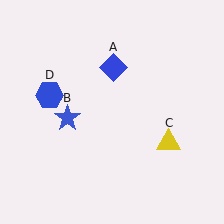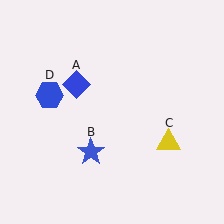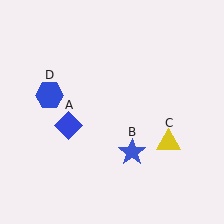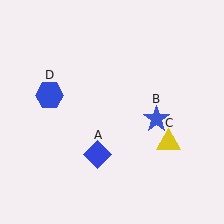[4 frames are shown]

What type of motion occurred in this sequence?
The blue diamond (object A), blue star (object B) rotated counterclockwise around the center of the scene.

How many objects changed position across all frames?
2 objects changed position: blue diamond (object A), blue star (object B).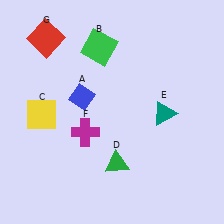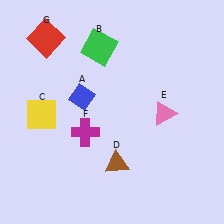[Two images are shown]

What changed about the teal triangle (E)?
In Image 1, E is teal. In Image 2, it changed to pink.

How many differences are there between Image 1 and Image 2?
There are 2 differences between the two images.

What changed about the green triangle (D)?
In Image 1, D is green. In Image 2, it changed to brown.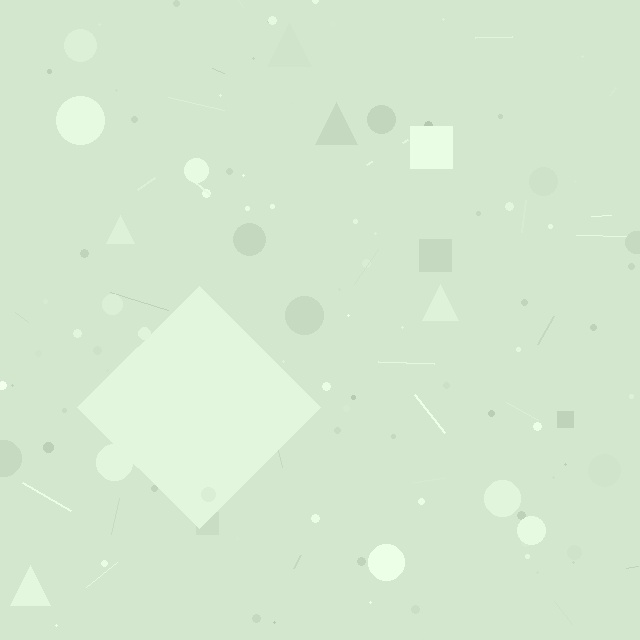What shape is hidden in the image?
A diamond is hidden in the image.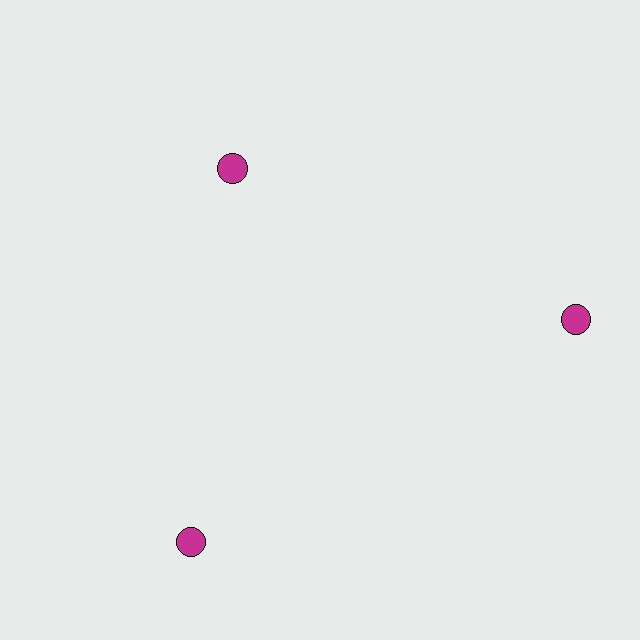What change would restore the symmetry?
The symmetry would be restored by moving it outward, back onto the ring so that all 3 circles sit at equal angles and equal distance from the center.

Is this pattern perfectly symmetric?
No. The 3 magenta circles are arranged in a ring, but one element near the 11 o'clock position is pulled inward toward the center, breaking the 3-fold rotational symmetry.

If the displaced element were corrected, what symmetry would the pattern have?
It would have 3-fold rotational symmetry — the pattern would map onto itself every 120 degrees.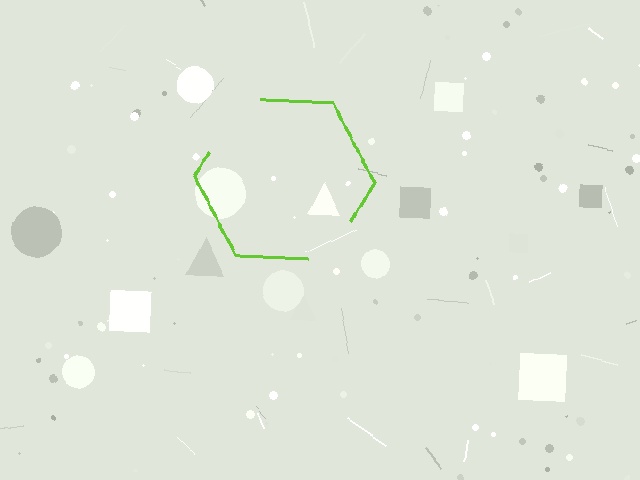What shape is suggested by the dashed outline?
The dashed outline suggests a hexagon.